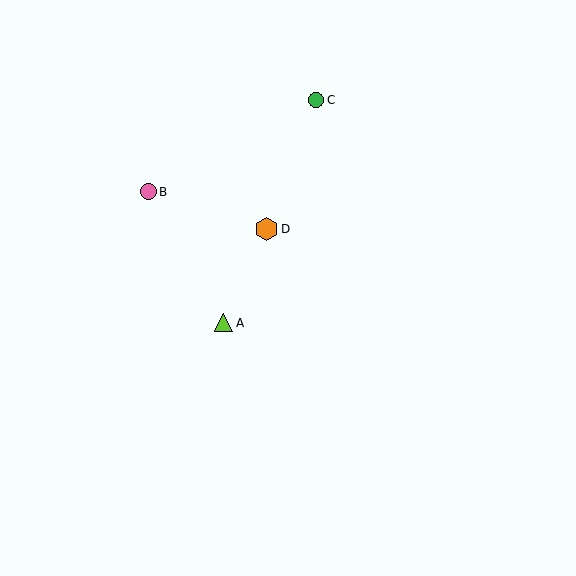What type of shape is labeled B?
Shape B is a pink circle.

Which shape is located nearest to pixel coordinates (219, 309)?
The lime triangle (labeled A) at (224, 323) is nearest to that location.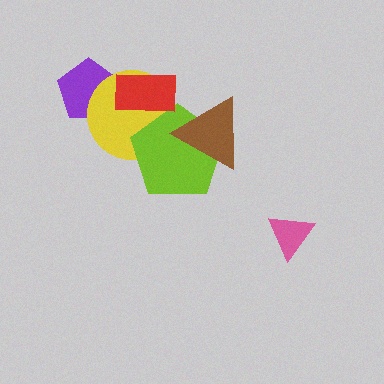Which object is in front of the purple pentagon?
The yellow circle is in front of the purple pentagon.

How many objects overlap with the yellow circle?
3 objects overlap with the yellow circle.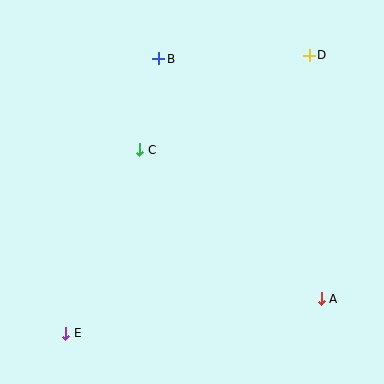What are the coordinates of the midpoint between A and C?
The midpoint between A and C is at (231, 224).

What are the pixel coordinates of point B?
Point B is at (159, 59).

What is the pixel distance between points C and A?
The distance between C and A is 235 pixels.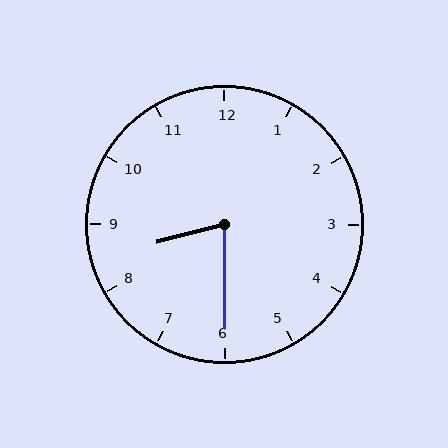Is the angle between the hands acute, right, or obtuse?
It is acute.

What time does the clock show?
8:30.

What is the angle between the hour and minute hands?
Approximately 75 degrees.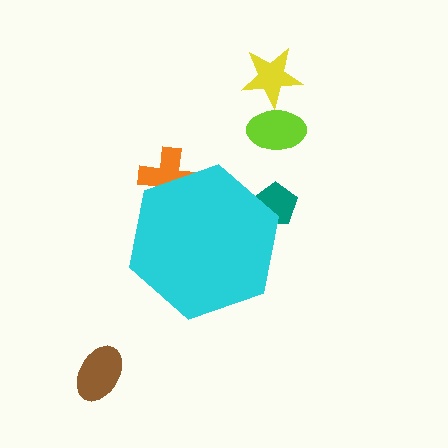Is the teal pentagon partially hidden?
Yes, the teal pentagon is partially hidden behind the cyan hexagon.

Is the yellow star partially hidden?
No, the yellow star is fully visible.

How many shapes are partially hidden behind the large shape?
2 shapes are partially hidden.